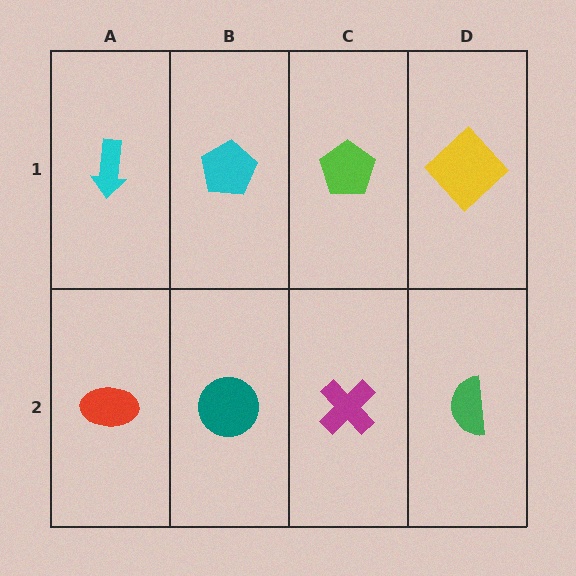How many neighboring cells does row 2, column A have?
2.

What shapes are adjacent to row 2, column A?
A cyan arrow (row 1, column A), a teal circle (row 2, column B).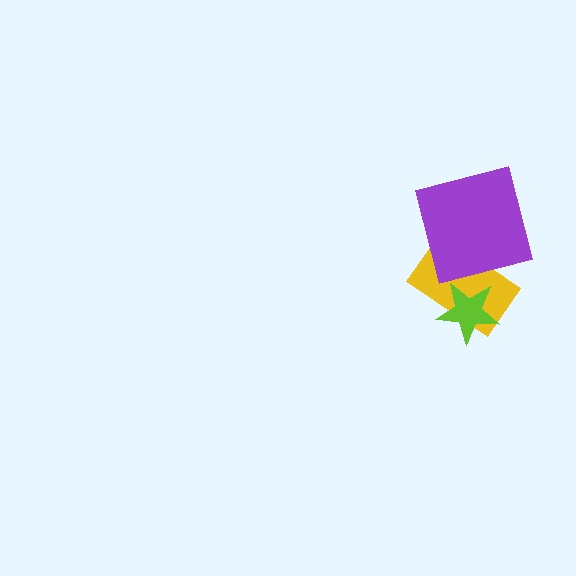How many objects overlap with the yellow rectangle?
2 objects overlap with the yellow rectangle.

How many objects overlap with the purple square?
1 object overlaps with the purple square.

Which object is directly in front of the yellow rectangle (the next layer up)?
The purple square is directly in front of the yellow rectangle.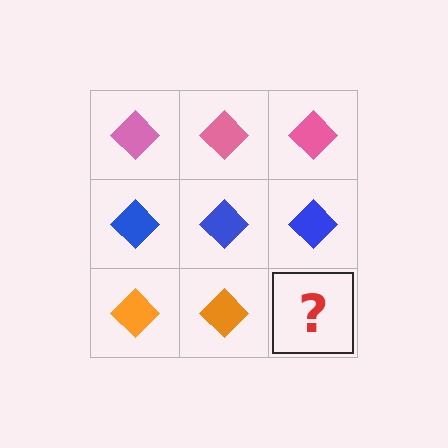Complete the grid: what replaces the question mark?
The question mark should be replaced with an orange diamond.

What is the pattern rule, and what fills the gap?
The rule is that each row has a consistent color. The gap should be filled with an orange diamond.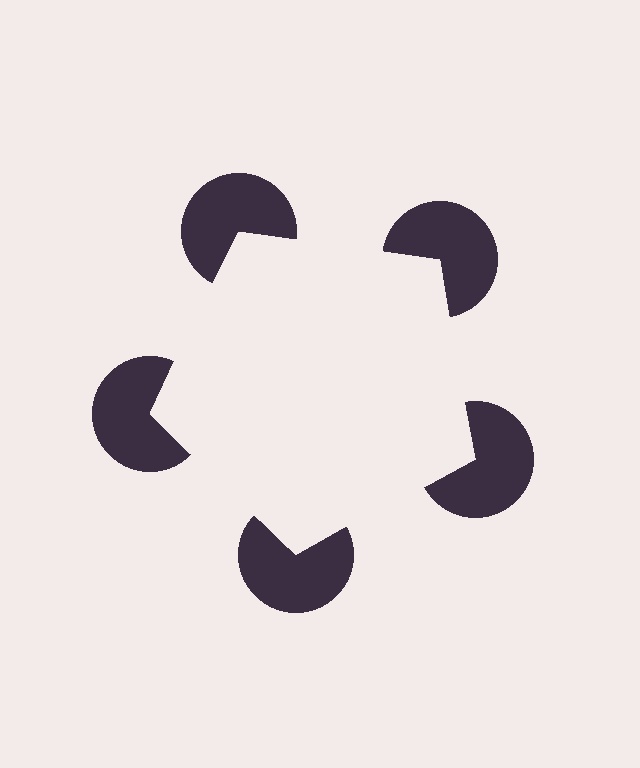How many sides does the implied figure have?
5 sides.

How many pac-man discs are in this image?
There are 5 — one at each vertex of the illusory pentagon.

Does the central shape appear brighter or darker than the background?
It typically appears slightly brighter than the background, even though no actual brightness change is drawn.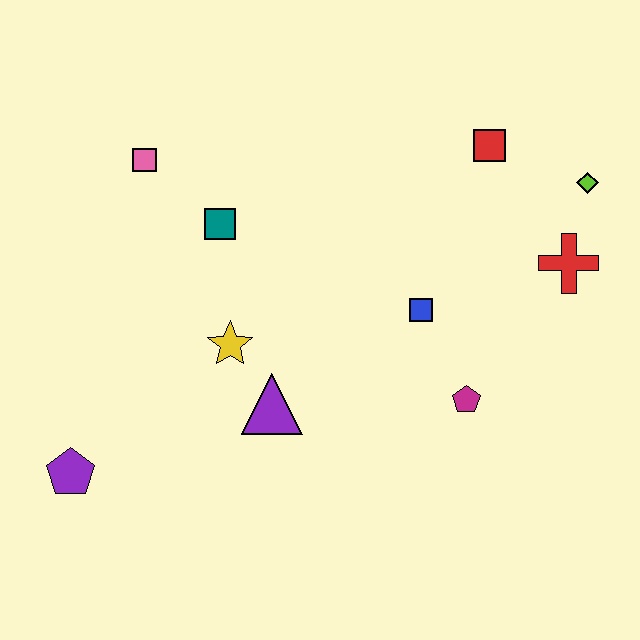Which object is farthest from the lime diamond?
The purple pentagon is farthest from the lime diamond.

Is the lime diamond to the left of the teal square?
No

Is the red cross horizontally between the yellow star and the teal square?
No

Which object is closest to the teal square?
The pink square is closest to the teal square.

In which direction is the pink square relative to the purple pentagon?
The pink square is above the purple pentagon.